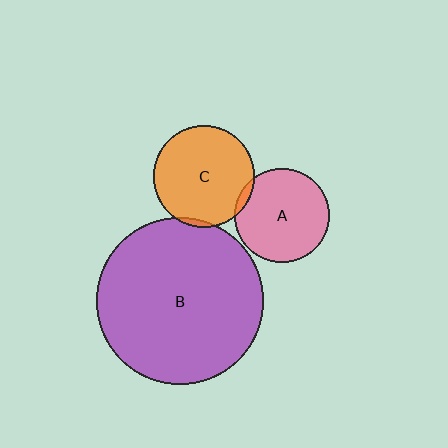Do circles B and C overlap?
Yes.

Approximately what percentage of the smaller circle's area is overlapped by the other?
Approximately 5%.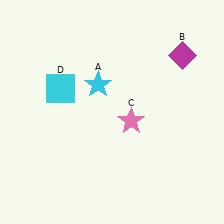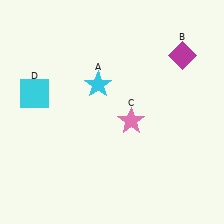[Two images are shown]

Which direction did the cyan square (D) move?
The cyan square (D) moved left.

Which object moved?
The cyan square (D) moved left.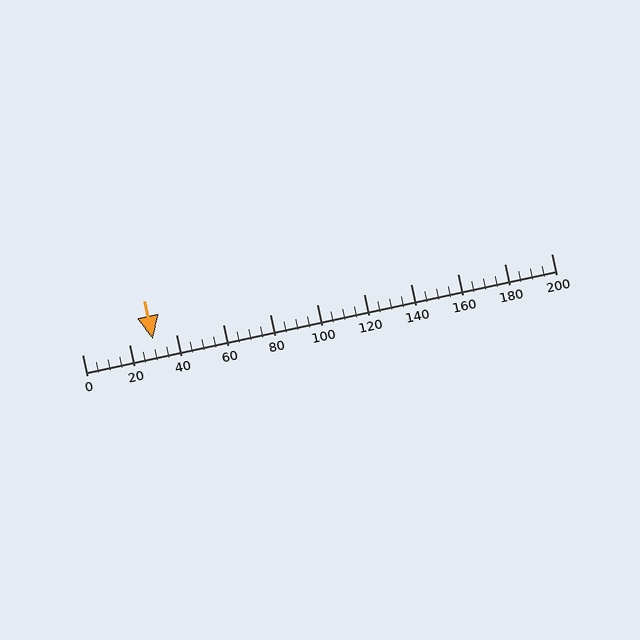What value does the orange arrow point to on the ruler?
The orange arrow points to approximately 30.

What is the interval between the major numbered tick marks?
The major tick marks are spaced 20 units apart.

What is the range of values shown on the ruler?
The ruler shows values from 0 to 200.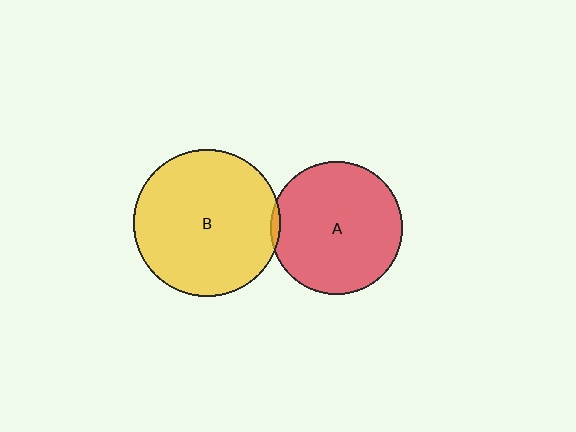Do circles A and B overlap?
Yes.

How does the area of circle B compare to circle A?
Approximately 1.2 times.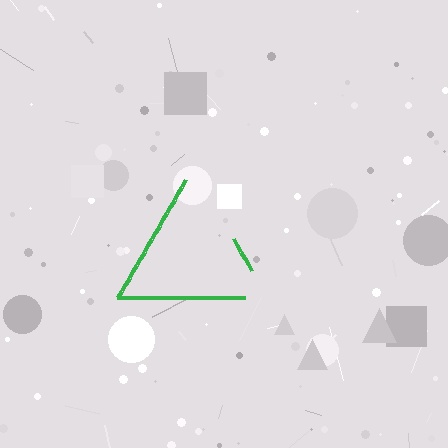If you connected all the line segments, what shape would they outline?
They would outline a triangle.